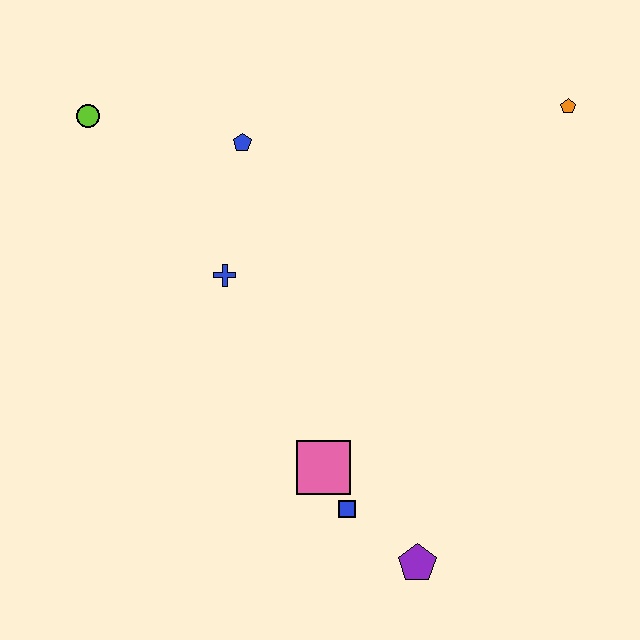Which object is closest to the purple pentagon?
The blue square is closest to the purple pentagon.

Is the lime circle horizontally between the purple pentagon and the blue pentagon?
No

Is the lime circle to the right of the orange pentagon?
No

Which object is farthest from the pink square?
The orange pentagon is farthest from the pink square.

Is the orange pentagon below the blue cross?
No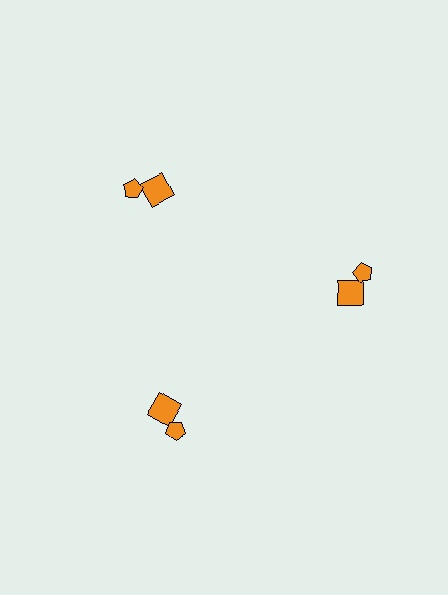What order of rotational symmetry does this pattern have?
This pattern has 3-fold rotational symmetry.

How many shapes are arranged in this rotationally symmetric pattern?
There are 6 shapes, arranged in 3 groups of 2.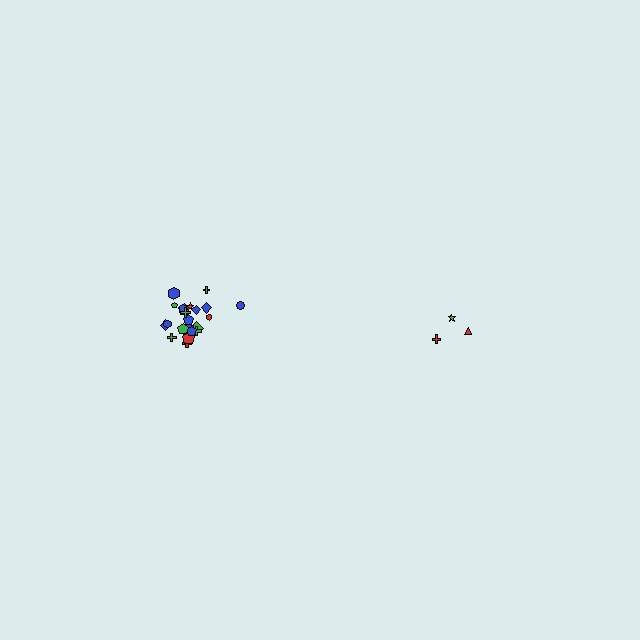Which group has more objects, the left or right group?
The left group.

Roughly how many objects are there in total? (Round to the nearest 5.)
Roughly 25 objects in total.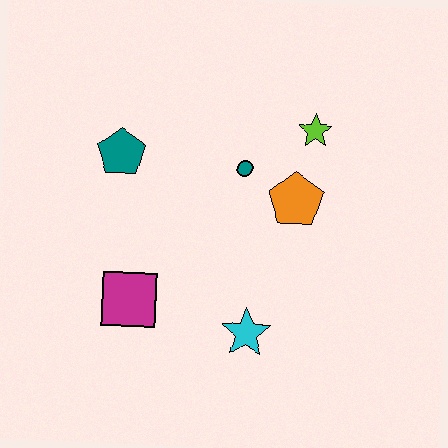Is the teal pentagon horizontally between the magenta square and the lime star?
No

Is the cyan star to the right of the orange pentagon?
No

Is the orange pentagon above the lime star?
No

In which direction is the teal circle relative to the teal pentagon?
The teal circle is to the right of the teal pentagon.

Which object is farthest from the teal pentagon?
The cyan star is farthest from the teal pentagon.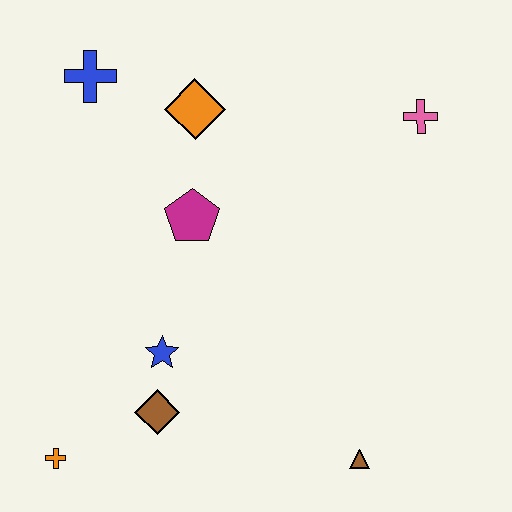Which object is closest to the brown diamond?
The blue star is closest to the brown diamond.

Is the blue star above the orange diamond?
No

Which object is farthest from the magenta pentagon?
The brown triangle is farthest from the magenta pentagon.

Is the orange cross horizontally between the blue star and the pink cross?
No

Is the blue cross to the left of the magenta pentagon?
Yes